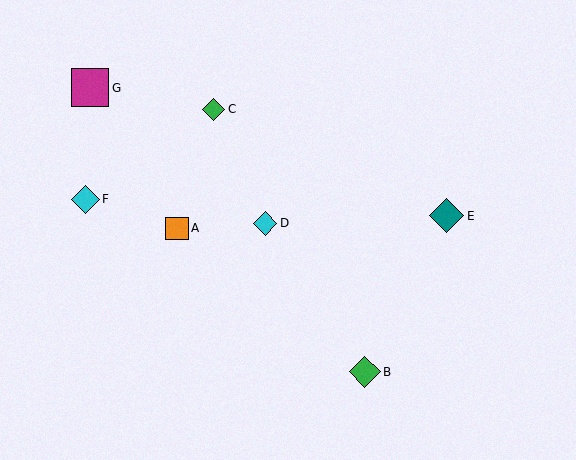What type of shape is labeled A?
Shape A is an orange square.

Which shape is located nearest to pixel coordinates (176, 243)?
The orange square (labeled A) at (177, 228) is nearest to that location.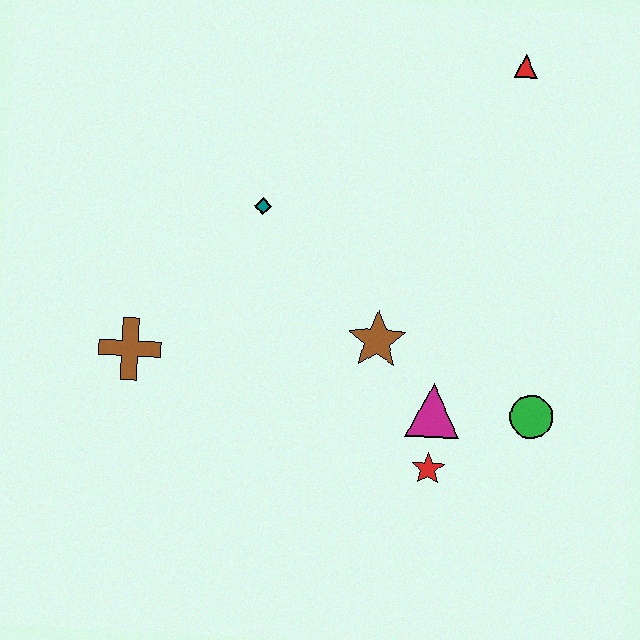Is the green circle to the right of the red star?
Yes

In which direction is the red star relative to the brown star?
The red star is below the brown star.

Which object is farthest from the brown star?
The red triangle is farthest from the brown star.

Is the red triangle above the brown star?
Yes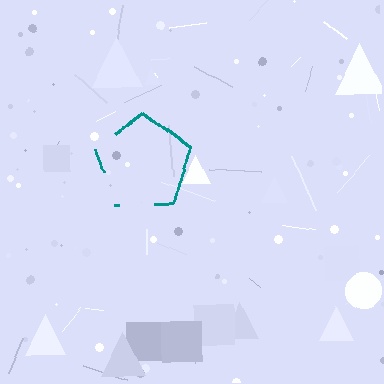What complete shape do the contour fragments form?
The contour fragments form a pentagon.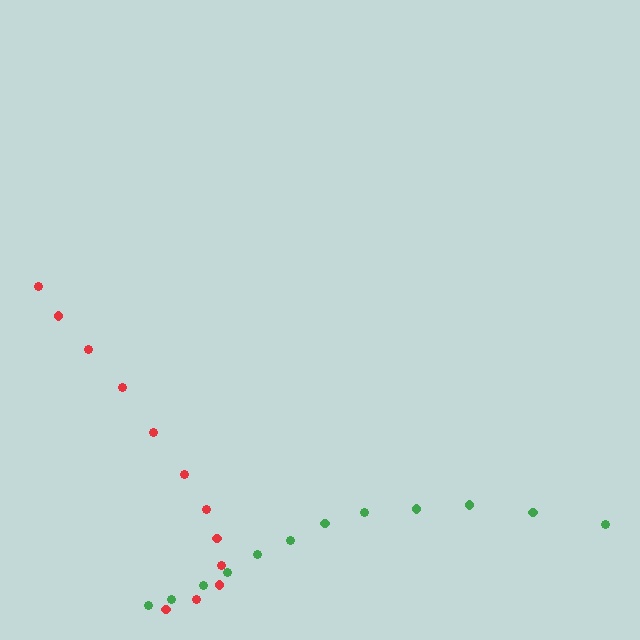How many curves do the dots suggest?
There are 2 distinct paths.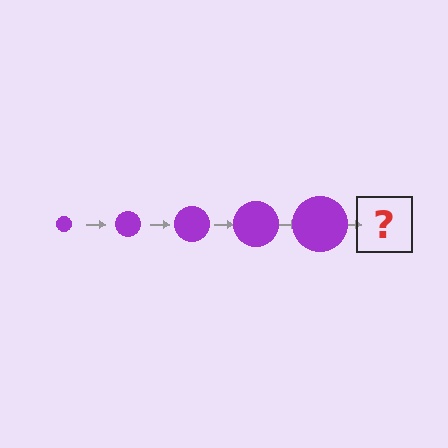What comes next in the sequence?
The next element should be a purple circle, larger than the previous one.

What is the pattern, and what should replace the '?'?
The pattern is that the circle gets progressively larger each step. The '?' should be a purple circle, larger than the previous one.